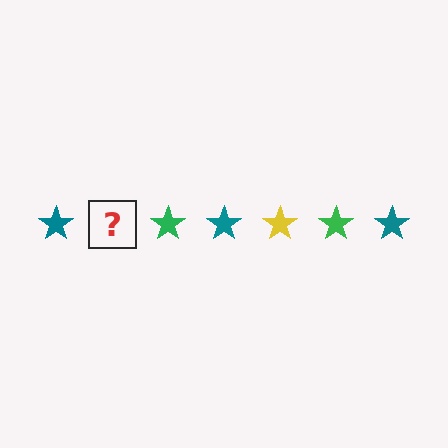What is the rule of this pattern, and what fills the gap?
The rule is that the pattern cycles through teal, yellow, green stars. The gap should be filled with a yellow star.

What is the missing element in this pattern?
The missing element is a yellow star.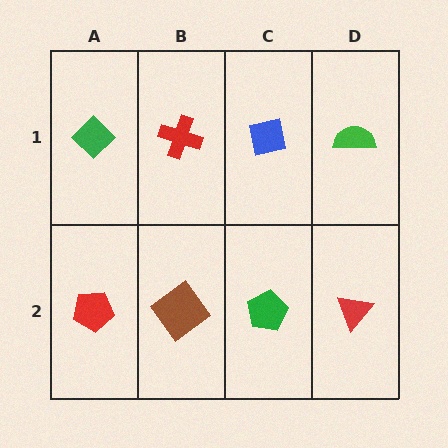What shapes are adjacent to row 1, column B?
A brown diamond (row 2, column B), a green diamond (row 1, column A), a blue square (row 1, column C).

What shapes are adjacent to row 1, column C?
A green pentagon (row 2, column C), a red cross (row 1, column B), a green semicircle (row 1, column D).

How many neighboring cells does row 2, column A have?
2.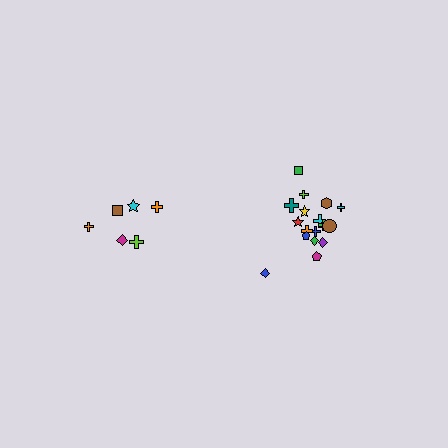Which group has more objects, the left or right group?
The right group.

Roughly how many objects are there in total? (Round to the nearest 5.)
Roughly 25 objects in total.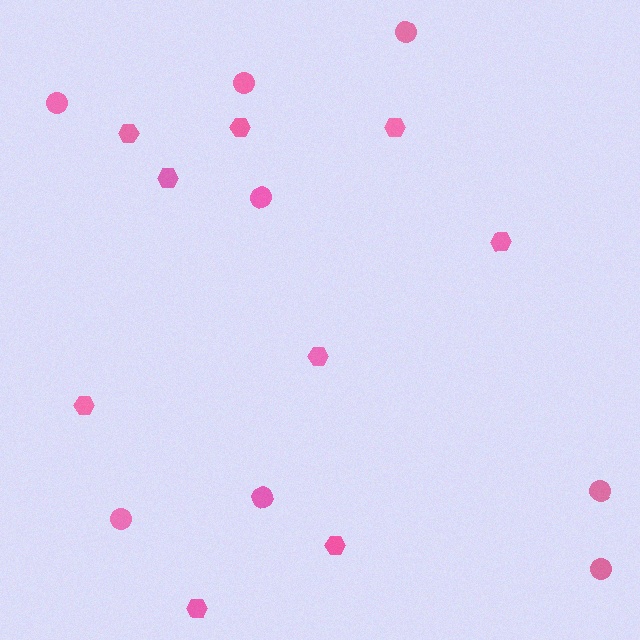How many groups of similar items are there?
There are 2 groups: one group of hexagons (9) and one group of circles (8).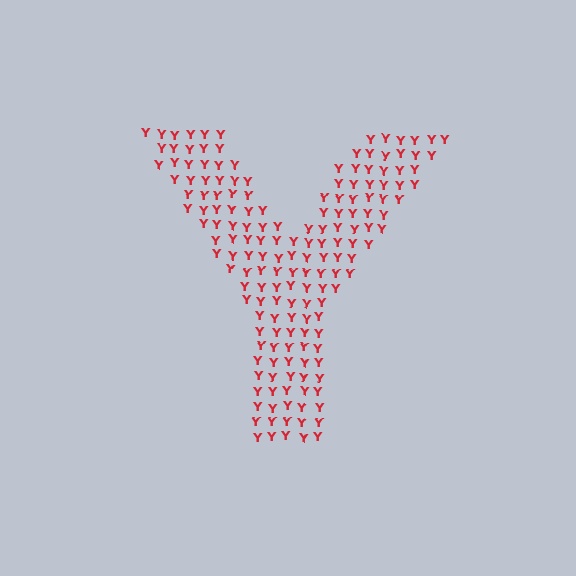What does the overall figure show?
The overall figure shows the letter Y.